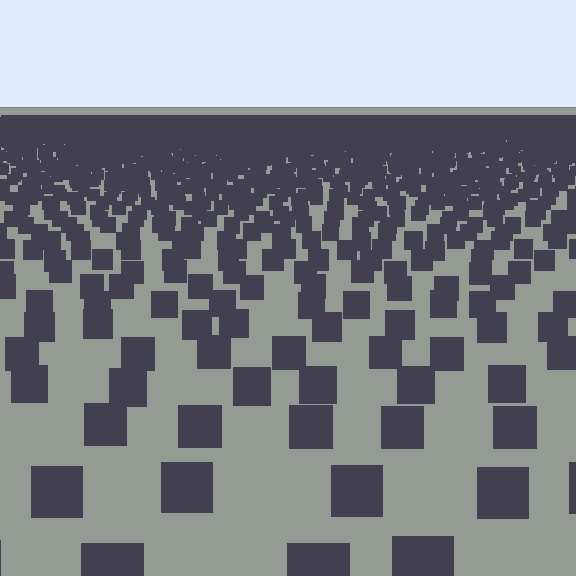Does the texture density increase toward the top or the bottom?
Density increases toward the top.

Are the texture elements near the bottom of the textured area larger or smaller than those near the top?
Larger. Near the bottom, elements are closer to the viewer and appear at a bigger on-screen size.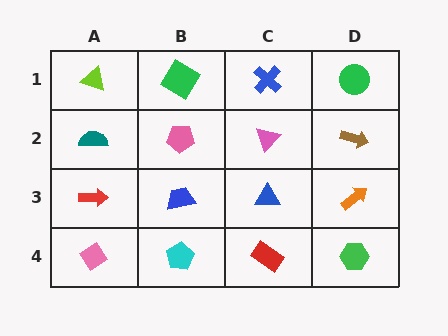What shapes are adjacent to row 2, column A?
A lime triangle (row 1, column A), a red arrow (row 3, column A), a pink pentagon (row 2, column B).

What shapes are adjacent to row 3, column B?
A pink pentagon (row 2, column B), a cyan pentagon (row 4, column B), a red arrow (row 3, column A), a blue triangle (row 3, column C).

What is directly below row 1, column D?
A brown arrow.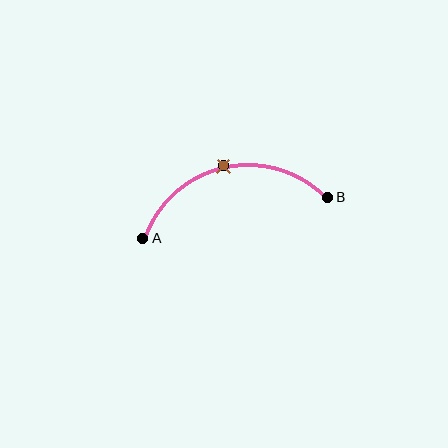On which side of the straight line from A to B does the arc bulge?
The arc bulges above the straight line connecting A and B.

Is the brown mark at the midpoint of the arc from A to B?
Yes. The brown mark lies on the arc at equal arc-length from both A and B — it is the arc midpoint.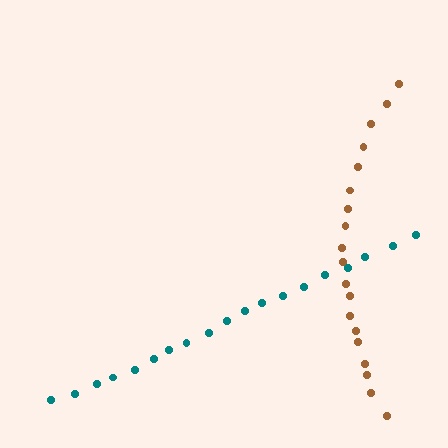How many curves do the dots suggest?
There are 2 distinct paths.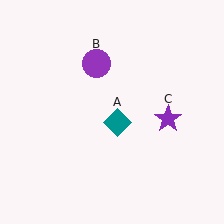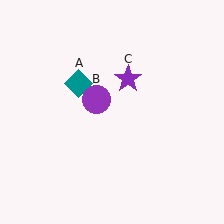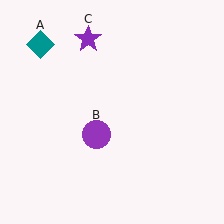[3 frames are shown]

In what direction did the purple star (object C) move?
The purple star (object C) moved up and to the left.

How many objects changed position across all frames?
3 objects changed position: teal diamond (object A), purple circle (object B), purple star (object C).